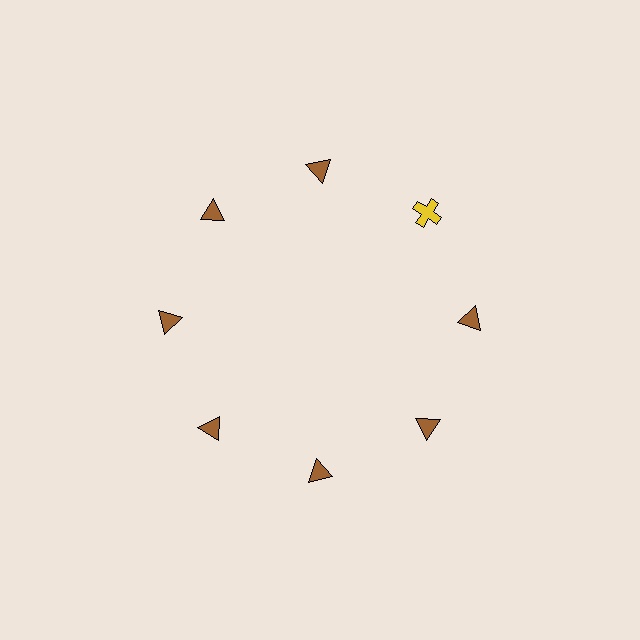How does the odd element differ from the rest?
It differs in both color (yellow instead of brown) and shape (cross instead of triangle).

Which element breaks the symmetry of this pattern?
The yellow cross at roughly the 2 o'clock position breaks the symmetry. All other shapes are brown triangles.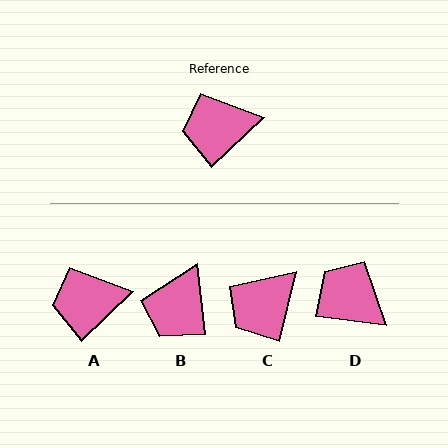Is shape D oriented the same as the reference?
No, it is off by about 51 degrees.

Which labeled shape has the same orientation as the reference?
A.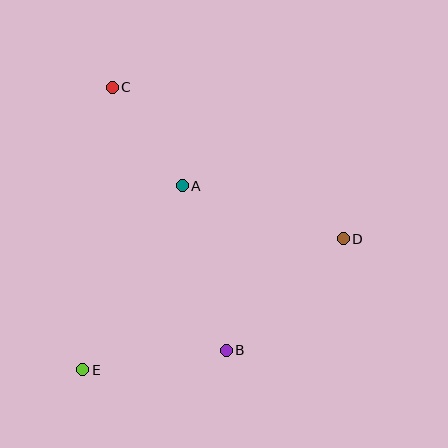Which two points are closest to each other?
Points A and C are closest to each other.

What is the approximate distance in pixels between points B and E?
The distance between B and E is approximately 145 pixels.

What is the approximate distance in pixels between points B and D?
The distance between B and D is approximately 161 pixels.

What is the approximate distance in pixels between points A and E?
The distance between A and E is approximately 209 pixels.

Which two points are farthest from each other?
Points D and E are farthest from each other.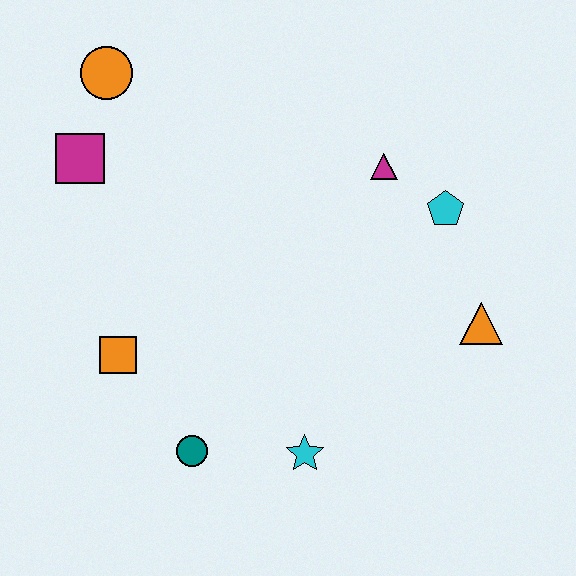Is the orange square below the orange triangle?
Yes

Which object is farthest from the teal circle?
The orange circle is farthest from the teal circle.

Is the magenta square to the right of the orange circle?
No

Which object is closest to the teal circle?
The cyan star is closest to the teal circle.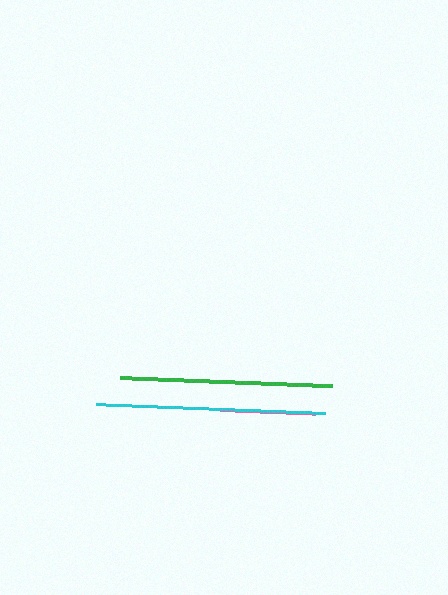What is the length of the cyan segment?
The cyan segment is approximately 228 pixels long.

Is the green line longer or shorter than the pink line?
The green line is longer than the pink line.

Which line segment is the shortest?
The pink line is the shortest at approximately 96 pixels.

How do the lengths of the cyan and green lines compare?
The cyan and green lines are approximately the same length.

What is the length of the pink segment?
The pink segment is approximately 96 pixels long.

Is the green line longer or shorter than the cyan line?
The cyan line is longer than the green line.